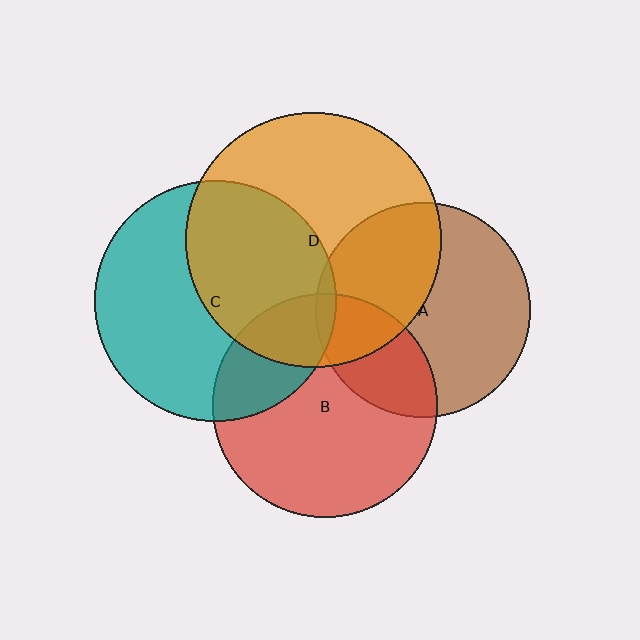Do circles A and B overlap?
Yes.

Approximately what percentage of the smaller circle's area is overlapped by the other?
Approximately 25%.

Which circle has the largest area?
Circle D (orange).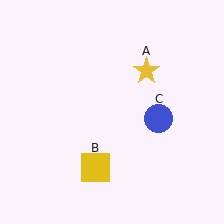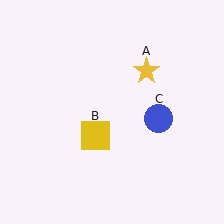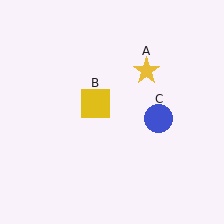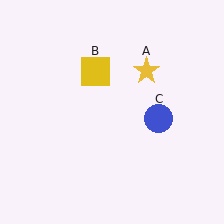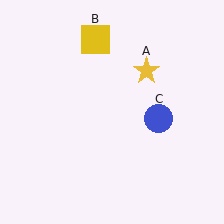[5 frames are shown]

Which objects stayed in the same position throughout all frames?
Yellow star (object A) and blue circle (object C) remained stationary.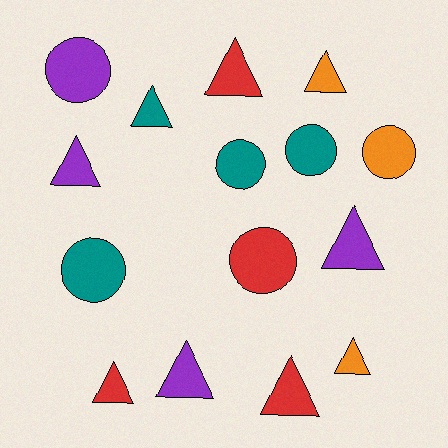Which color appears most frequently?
Teal, with 4 objects.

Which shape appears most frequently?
Triangle, with 9 objects.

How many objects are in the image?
There are 15 objects.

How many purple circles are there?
There is 1 purple circle.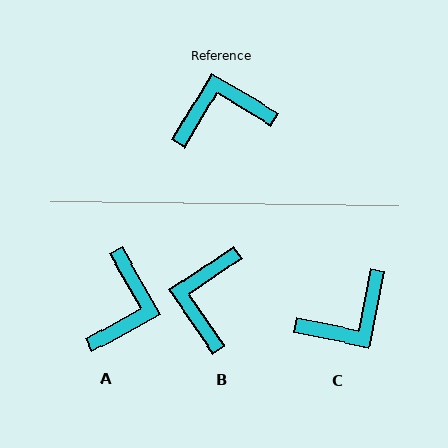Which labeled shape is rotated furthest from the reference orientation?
C, about 161 degrees away.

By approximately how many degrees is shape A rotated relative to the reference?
Approximately 120 degrees clockwise.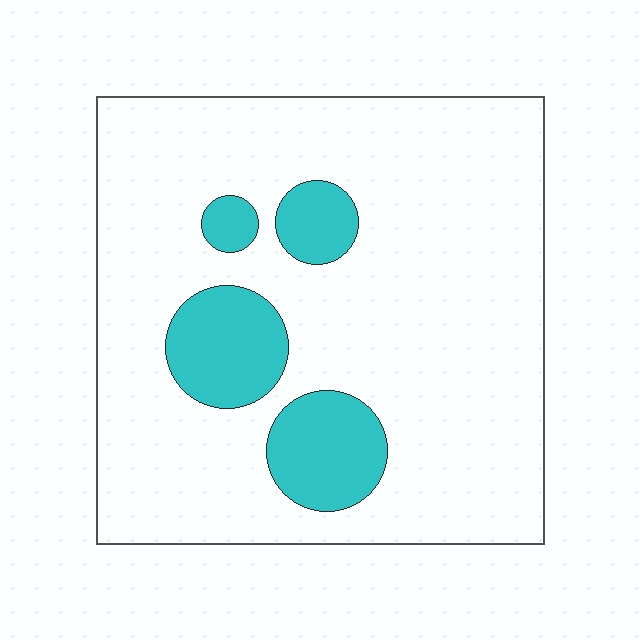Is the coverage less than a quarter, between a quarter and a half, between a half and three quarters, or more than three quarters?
Less than a quarter.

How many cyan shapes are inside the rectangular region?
4.